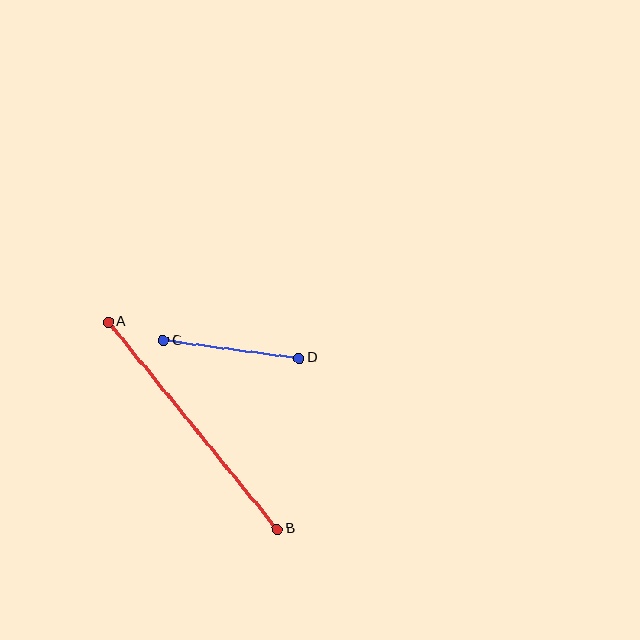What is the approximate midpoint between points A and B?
The midpoint is at approximately (193, 426) pixels.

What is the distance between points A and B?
The distance is approximately 267 pixels.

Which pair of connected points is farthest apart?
Points A and B are farthest apart.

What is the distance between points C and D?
The distance is approximately 137 pixels.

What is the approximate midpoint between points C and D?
The midpoint is at approximately (231, 349) pixels.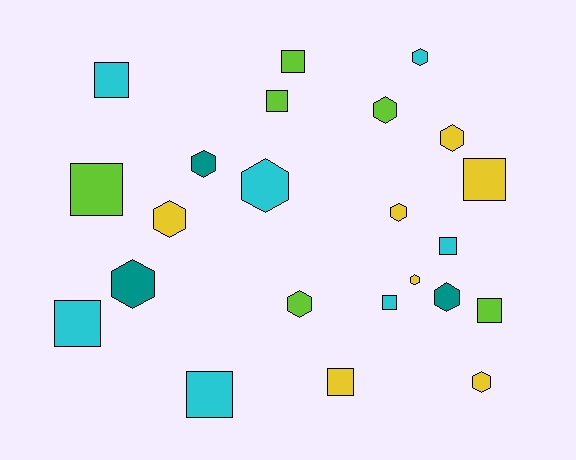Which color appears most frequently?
Yellow, with 7 objects.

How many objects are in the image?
There are 23 objects.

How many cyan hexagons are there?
There are 2 cyan hexagons.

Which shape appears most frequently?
Hexagon, with 12 objects.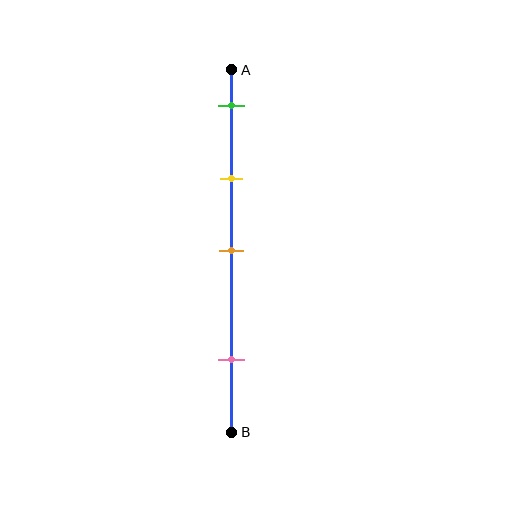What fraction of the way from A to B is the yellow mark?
The yellow mark is approximately 30% (0.3) of the way from A to B.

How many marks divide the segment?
There are 4 marks dividing the segment.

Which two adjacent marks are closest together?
The green and yellow marks are the closest adjacent pair.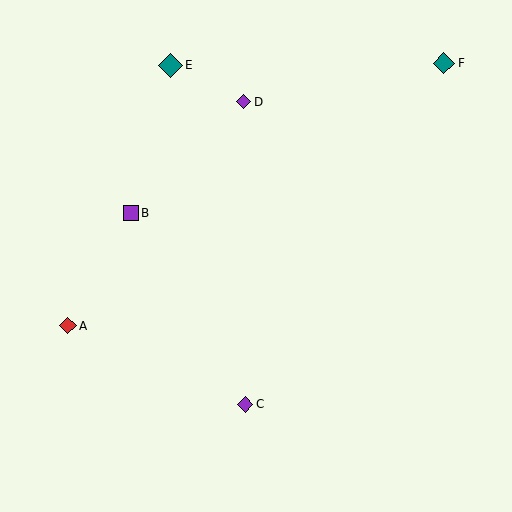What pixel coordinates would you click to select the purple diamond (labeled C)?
Click at (245, 404) to select the purple diamond C.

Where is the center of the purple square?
The center of the purple square is at (131, 213).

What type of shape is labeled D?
Shape D is a purple diamond.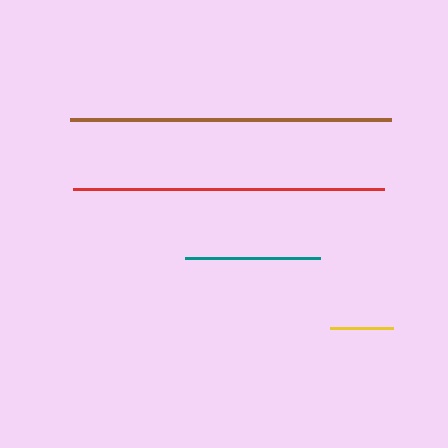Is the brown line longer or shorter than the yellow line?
The brown line is longer than the yellow line.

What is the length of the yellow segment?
The yellow segment is approximately 63 pixels long.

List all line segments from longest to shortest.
From longest to shortest: brown, red, teal, yellow.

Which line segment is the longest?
The brown line is the longest at approximately 321 pixels.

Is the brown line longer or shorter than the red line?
The brown line is longer than the red line.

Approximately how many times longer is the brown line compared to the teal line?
The brown line is approximately 2.4 times the length of the teal line.